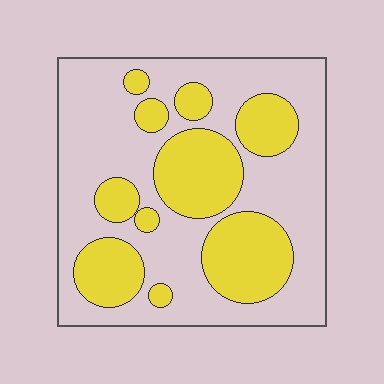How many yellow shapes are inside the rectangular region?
10.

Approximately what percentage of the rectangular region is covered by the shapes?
Approximately 35%.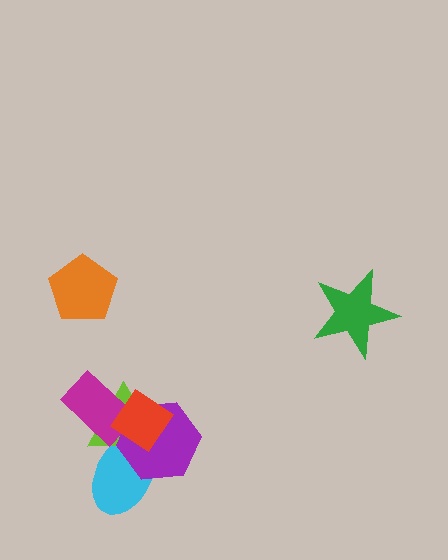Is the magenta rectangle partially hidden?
Yes, it is partially covered by another shape.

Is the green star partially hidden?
No, no other shape covers it.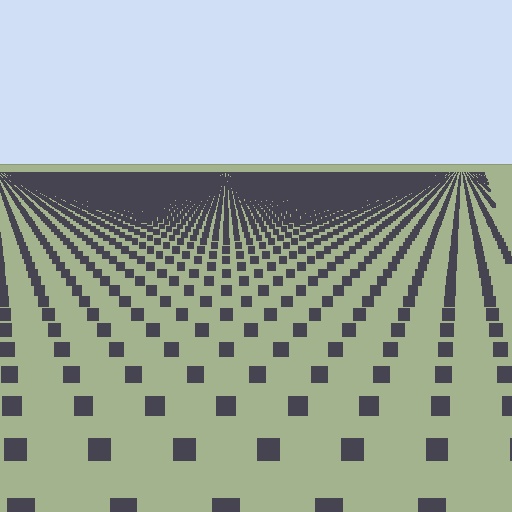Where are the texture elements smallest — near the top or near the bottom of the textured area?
Near the top.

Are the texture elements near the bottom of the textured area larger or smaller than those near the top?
Larger. Near the bottom, elements are closer to the viewer and appear at a bigger on-screen size.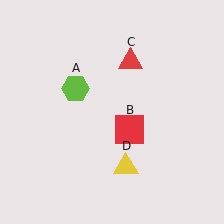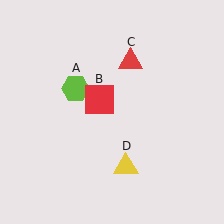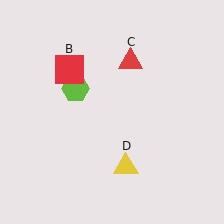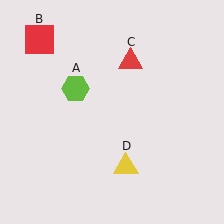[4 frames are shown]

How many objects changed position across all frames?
1 object changed position: red square (object B).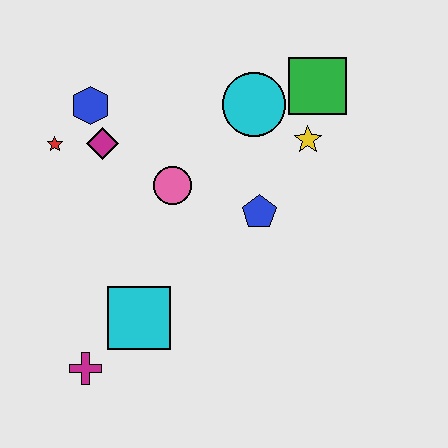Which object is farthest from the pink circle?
The magenta cross is farthest from the pink circle.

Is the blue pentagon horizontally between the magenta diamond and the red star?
No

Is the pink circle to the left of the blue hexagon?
No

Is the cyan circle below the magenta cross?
No